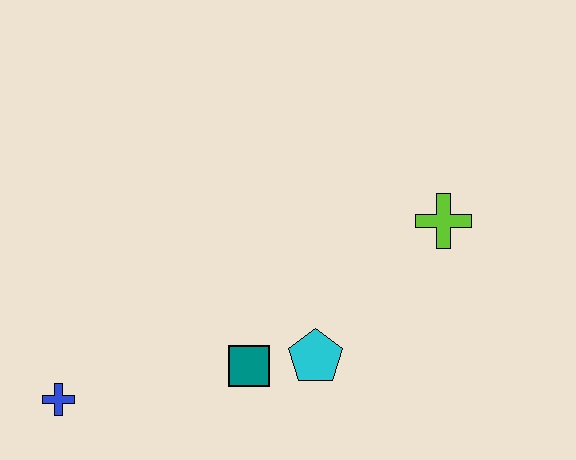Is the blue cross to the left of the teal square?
Yes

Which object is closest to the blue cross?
The teal square is closest to the blue cross.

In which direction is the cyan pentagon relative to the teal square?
The cyan pentagon is to the right of the teal square.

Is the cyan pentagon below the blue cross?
No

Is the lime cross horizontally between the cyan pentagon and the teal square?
No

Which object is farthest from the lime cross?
The blue cross is farthest from the lime cross.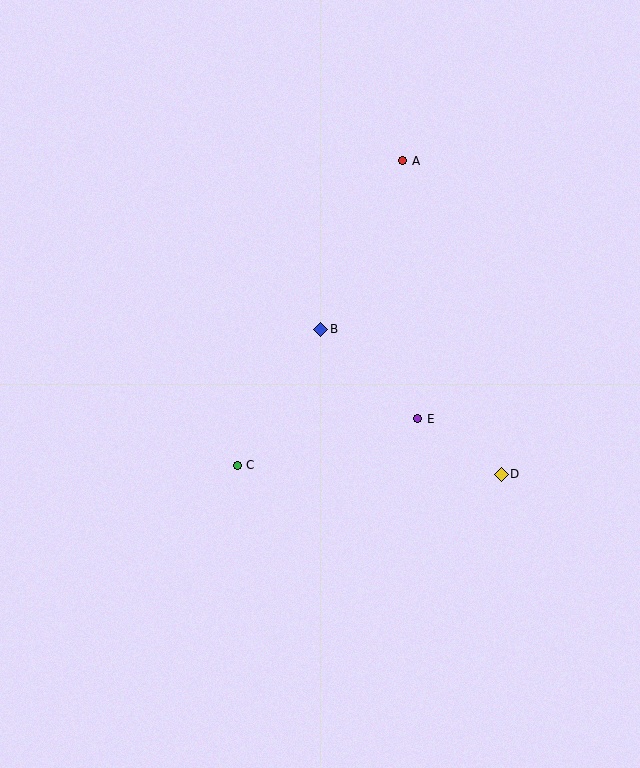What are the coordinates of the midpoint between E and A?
The midpoint between E and A is at (410, 290).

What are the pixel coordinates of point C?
Point C is at (237, 465).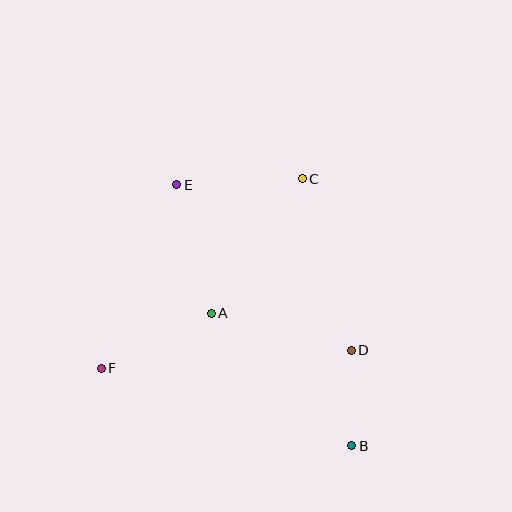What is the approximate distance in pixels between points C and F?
The distance between C and F is approximately 276 pixels.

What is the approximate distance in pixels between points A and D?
The distance between A and D is approximately 145 pixels.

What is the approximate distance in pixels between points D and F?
The distance between D and F is approximately 250 pixels.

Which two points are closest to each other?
Points B and D are closest to each other.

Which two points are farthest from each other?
Points B and E are farthest from each other.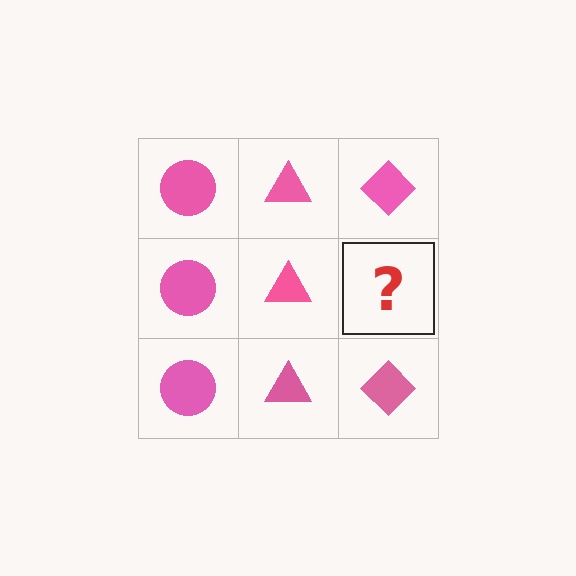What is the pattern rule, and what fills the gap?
The rule is that each column has a consistent shape. The gap should be filled with a pink diamond.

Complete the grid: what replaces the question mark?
The question mark should be replaced with a pink diamond.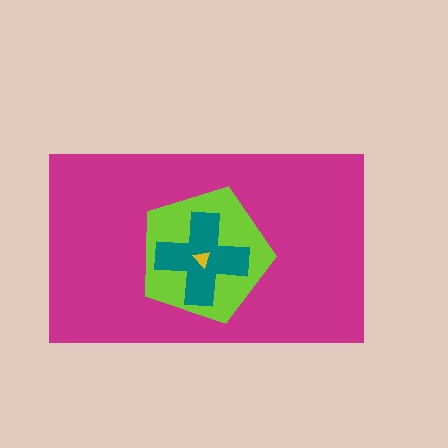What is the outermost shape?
The magenta rectangle.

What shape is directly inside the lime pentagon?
The teal cross.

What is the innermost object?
The yellow triangle.